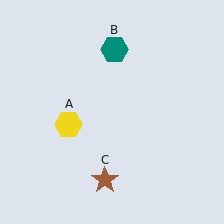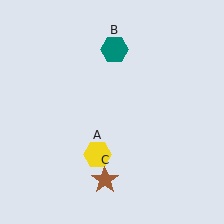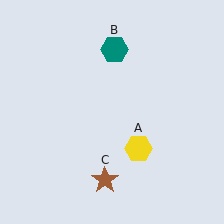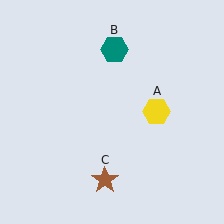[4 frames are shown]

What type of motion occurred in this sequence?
The yellow hexagon (object A) rotated counterclockwise around the center of the scene.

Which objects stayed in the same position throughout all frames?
Teal hexagon (object B) and brown star (object C) remained stationary.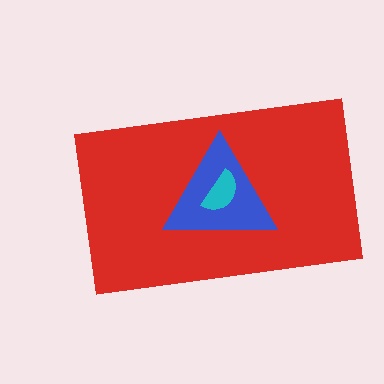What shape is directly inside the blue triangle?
The cyan semicircle.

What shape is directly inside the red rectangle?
The blue triangle.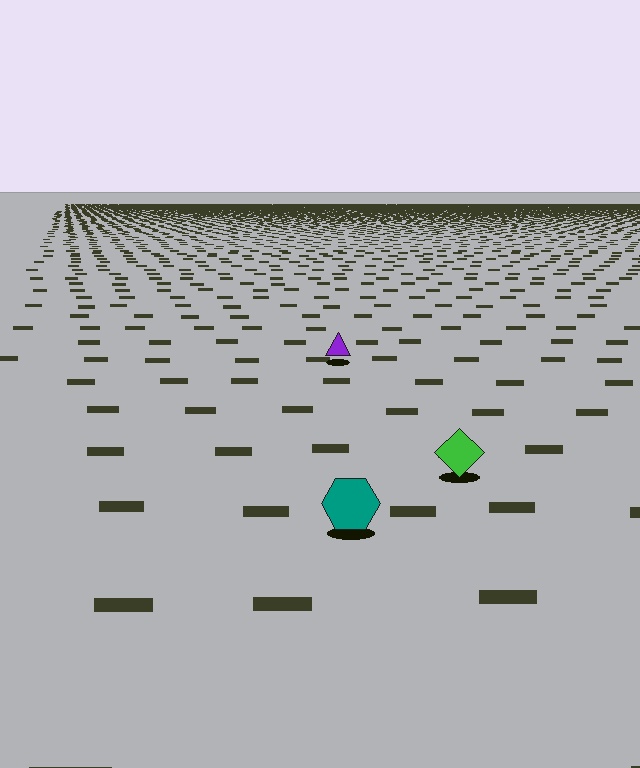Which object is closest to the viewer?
The teal hexagon is closest. The texture marks near it are larger and more spread out.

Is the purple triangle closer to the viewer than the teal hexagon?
No. The teal hexagon is closer — you can tell from the texture gradient: the ground texture is coarser near it.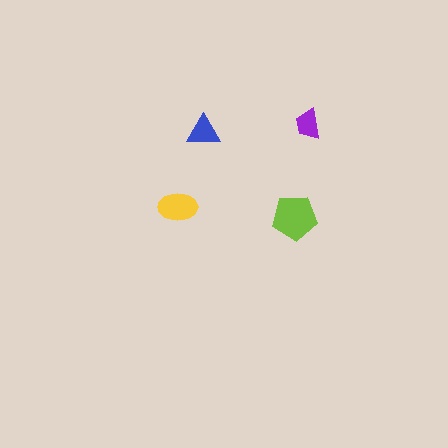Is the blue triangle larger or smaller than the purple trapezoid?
Larger.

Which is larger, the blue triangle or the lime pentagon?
The lime pentagon.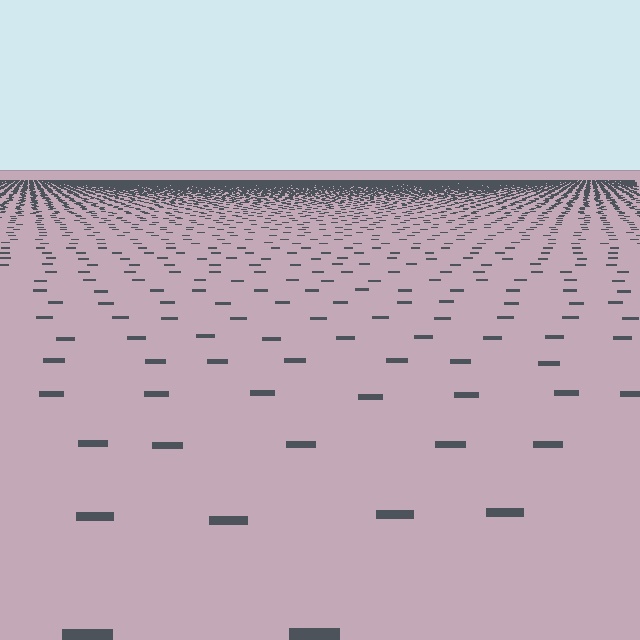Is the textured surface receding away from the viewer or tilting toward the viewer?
The surface is receding away from the viewer. Texture elements get smaller and denser toward the top.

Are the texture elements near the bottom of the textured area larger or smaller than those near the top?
Larger. Near the bottom, elements are closer to the viewer and appear at a bigger on-screen size.